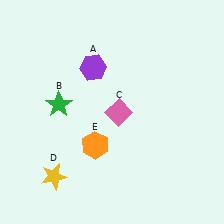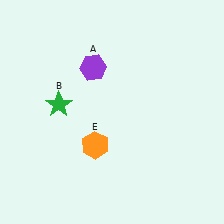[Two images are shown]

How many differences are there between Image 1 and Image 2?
There are 2 differences between the two images.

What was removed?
The pink diamond (C), the yellow star (D) were removed in Image 2.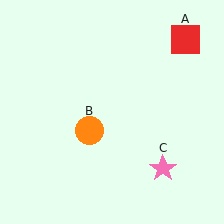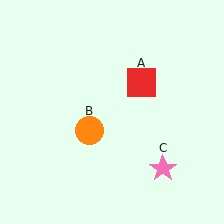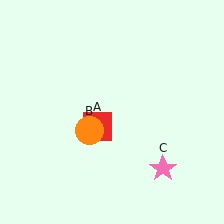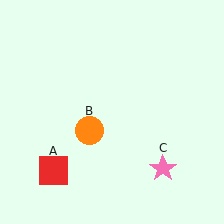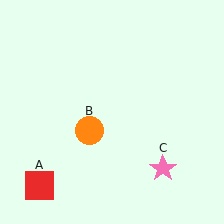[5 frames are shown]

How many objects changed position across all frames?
1 object changed position: red square (object A).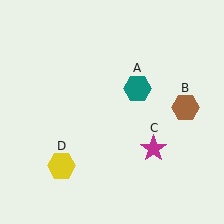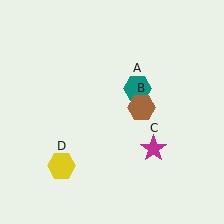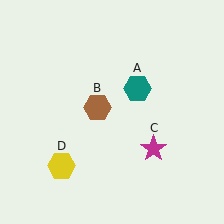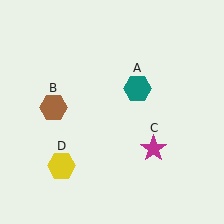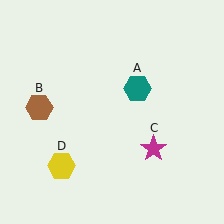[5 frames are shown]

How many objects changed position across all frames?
1 object changed position: brown hexagon (object B).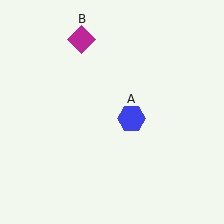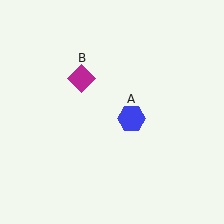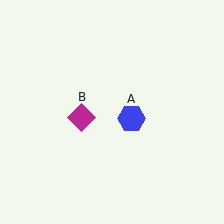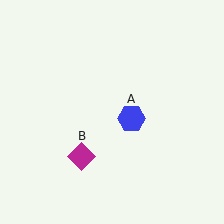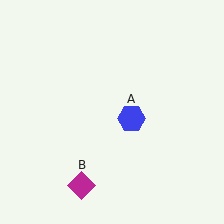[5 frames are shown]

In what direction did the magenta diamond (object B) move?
The magenta diamond (object B) moved down.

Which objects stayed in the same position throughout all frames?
Blue hexagon (object A) remained stationary.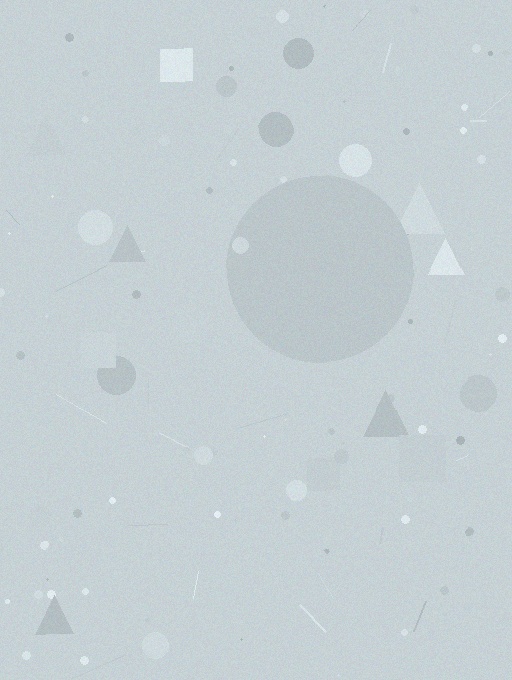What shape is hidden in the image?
A circle is hidden in the image.